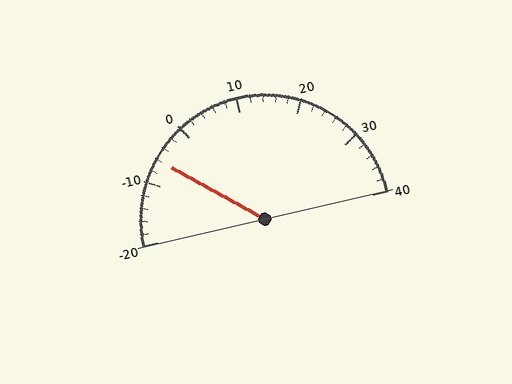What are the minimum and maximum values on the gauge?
The gauge ranges from -20 to 40.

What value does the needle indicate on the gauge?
The needle indicates approximately -6.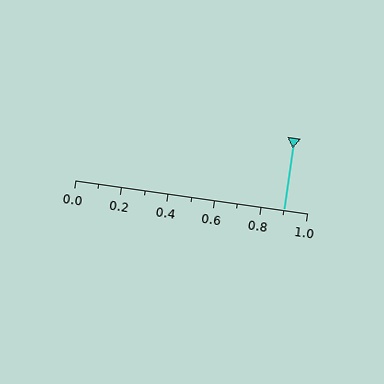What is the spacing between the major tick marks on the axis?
The major ticks are spaced 0.2 apart.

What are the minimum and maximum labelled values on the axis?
The axis runs from 0.0 to 1.0.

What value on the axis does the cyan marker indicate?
The marker indicates approximately 0.9.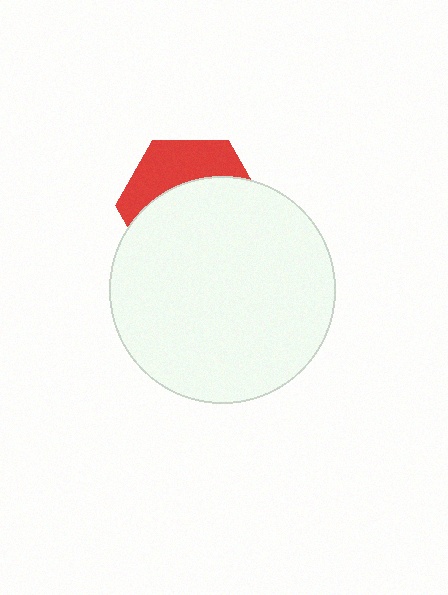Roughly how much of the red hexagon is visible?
A small part of it is visible (roughly 35%).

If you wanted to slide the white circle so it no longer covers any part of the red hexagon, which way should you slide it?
Slide it down — that is the most direct way to separate the two shapes.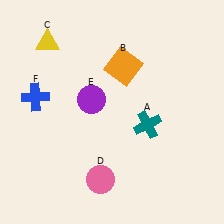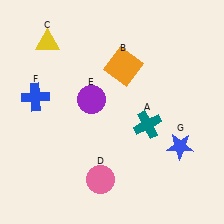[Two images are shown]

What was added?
A blue star (G) was added in Image 2.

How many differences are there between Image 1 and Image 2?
There is 1 difference between the two images.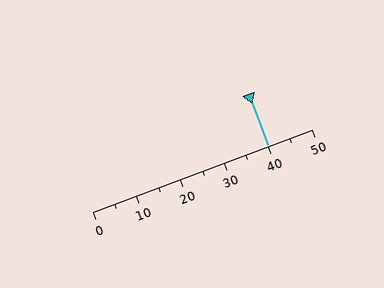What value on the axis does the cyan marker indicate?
The marker indicates approximately 40.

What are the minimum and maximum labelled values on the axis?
The axis runs from 0 to 50.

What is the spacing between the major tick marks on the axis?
The major ticks are spaced 10 apart.